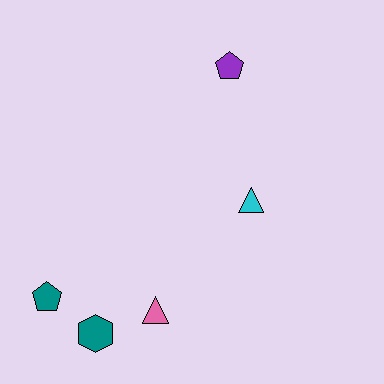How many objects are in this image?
There are 5 objects.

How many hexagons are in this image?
There is 1 hexagon.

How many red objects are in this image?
There are no red objects.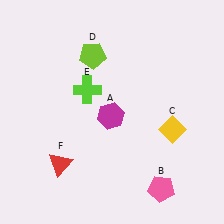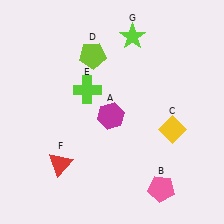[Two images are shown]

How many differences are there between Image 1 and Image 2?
There is 1 difference between the two images.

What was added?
A lime star (G) was added in Image 2.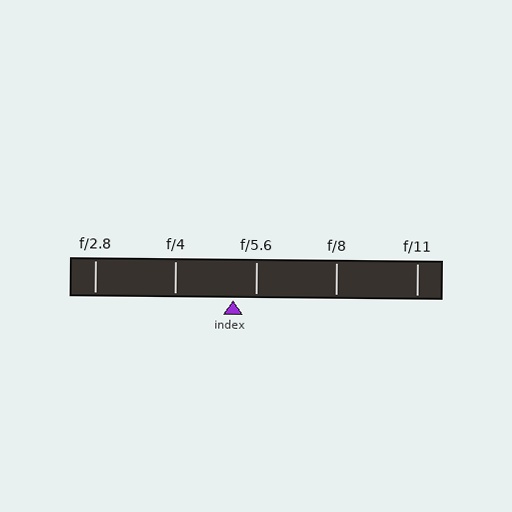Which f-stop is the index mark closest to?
The index mark is closest to f/5.6.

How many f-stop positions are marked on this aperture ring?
There are 5 f-stop positions marked.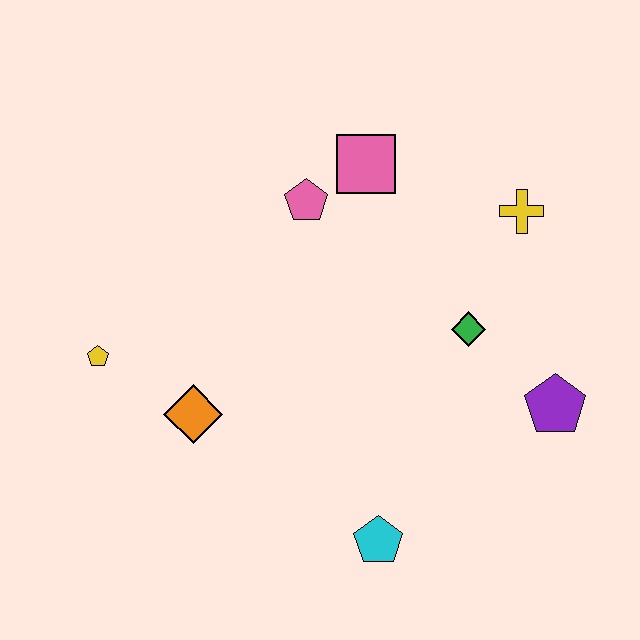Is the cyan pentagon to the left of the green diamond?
Yes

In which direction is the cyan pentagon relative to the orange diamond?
The cyan pentagon is to the right of the orange diamond.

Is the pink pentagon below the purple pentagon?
No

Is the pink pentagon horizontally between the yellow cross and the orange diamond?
Yes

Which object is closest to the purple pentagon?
The green diamond is closest to the purple pentagon.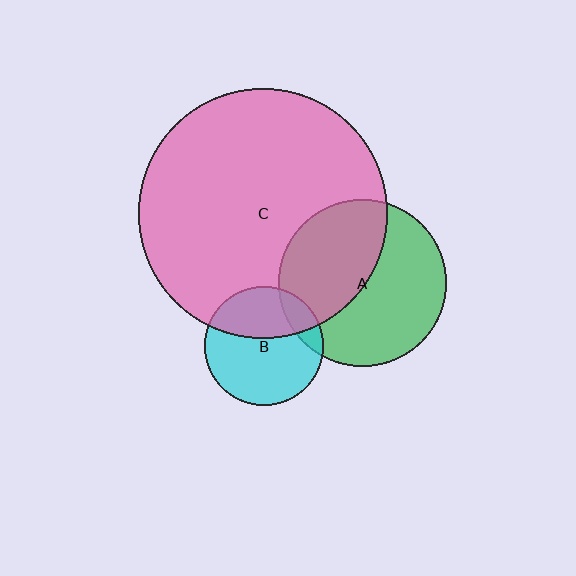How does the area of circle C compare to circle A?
Approximately 2.2 times.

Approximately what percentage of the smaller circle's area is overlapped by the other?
Approximately 35%.